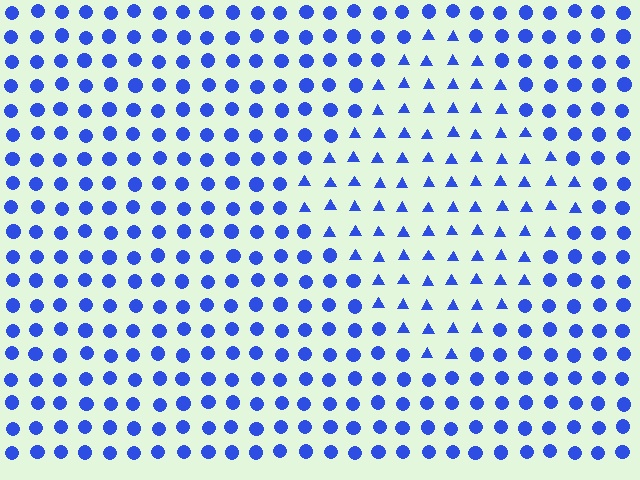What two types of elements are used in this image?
The image uses triangles inside the diamond region and circles outside it.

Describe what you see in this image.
The image is filled with small blue elements arranged in a uniform grid. A diamond-shaped region contains triangles, while the surrounding area contains circles. The boundary is defined purely by the change in element shape.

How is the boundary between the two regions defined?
The boundary is defined by a change in element shape: triangles inside vs. circles outside. All elements share the same color and spacing.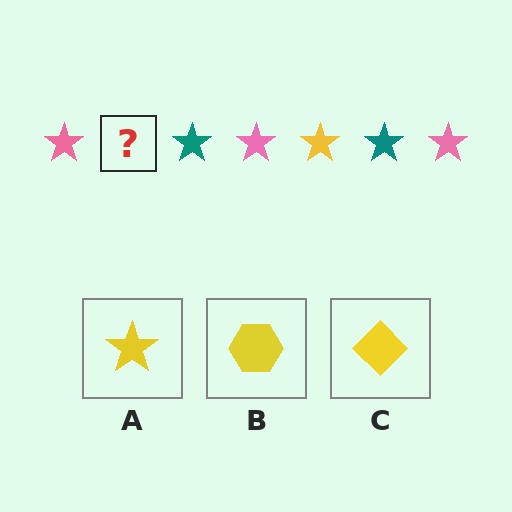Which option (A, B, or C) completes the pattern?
A.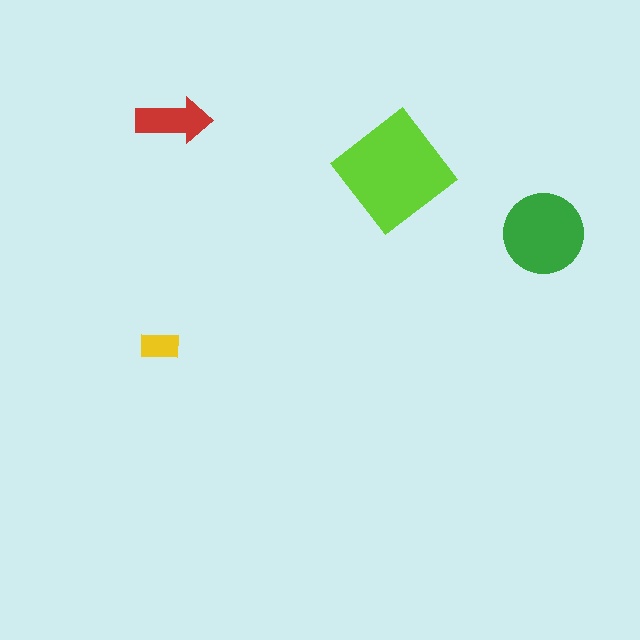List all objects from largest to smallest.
The lime diamond, the green circle, the red arrow, the yellow rectangle.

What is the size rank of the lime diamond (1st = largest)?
1st.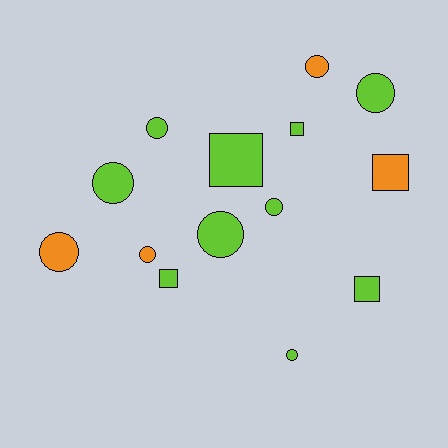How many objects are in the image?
There are 14 objects.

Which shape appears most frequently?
Circle, with 9 objects.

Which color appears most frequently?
Lime, with 10 objects.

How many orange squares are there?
There is 1 orange square.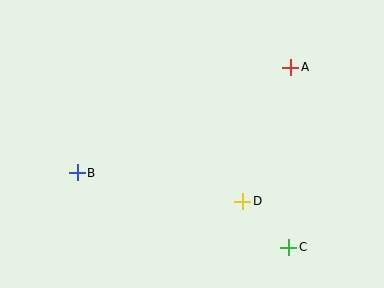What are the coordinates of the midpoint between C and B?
The midpoint between C and B is at (183, 210).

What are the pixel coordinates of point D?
Point D is at (243, 201).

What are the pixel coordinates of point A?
Point A is at (291, 67).